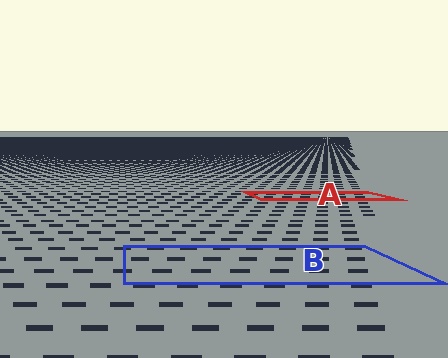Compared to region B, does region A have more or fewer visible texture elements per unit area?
Region A has more texture elements per unit area — they are packed more densely because it is farther away.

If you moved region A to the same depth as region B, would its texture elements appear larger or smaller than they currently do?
They would appear larger. At a closer depth, the same texture elements are projected at a bigger on-screen size.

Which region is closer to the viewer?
Region B is closer. The texture elements there are larger and more spread out.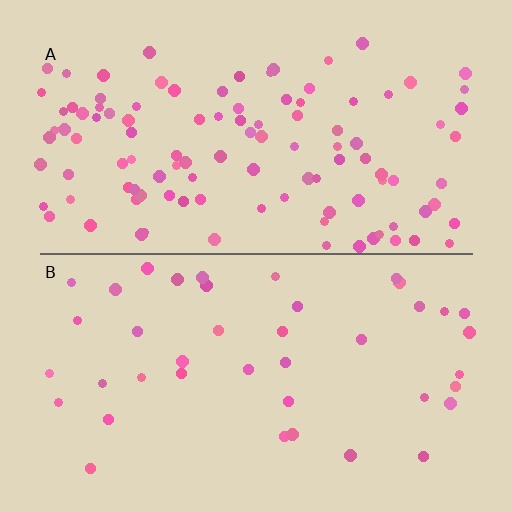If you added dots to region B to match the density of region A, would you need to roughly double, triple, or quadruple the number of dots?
Approximately triple.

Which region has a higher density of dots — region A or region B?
A (the top).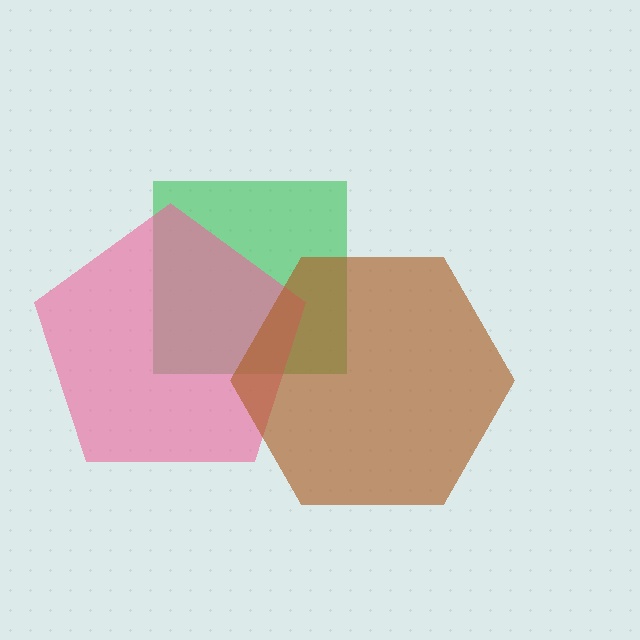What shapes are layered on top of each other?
The layered shapes are: a green square, a pink pentagon, a brown hexagon.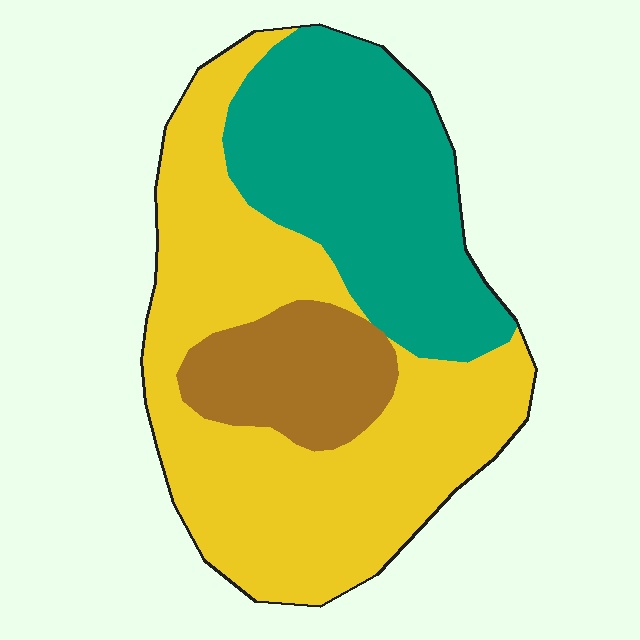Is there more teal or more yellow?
Yellow.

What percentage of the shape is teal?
Teal takes up about one third (1/3) of the shape.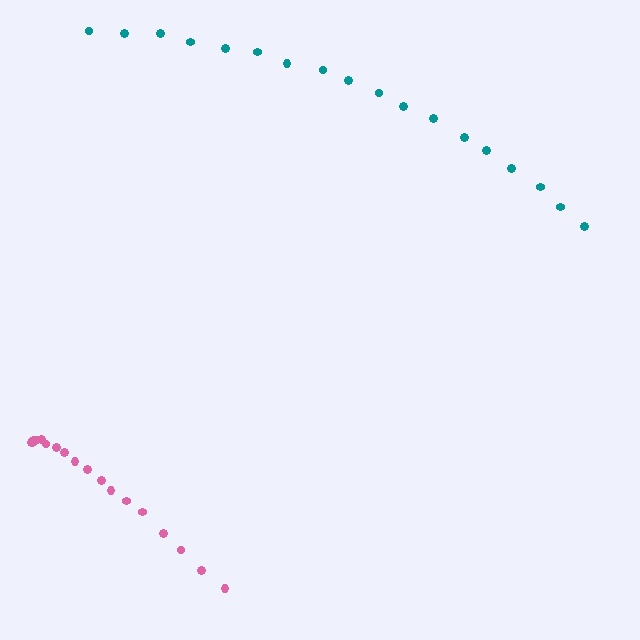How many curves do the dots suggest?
There are 2 distinct paths.